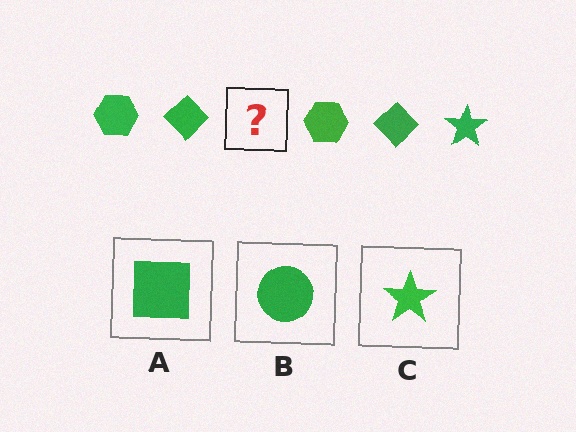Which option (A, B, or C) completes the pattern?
C.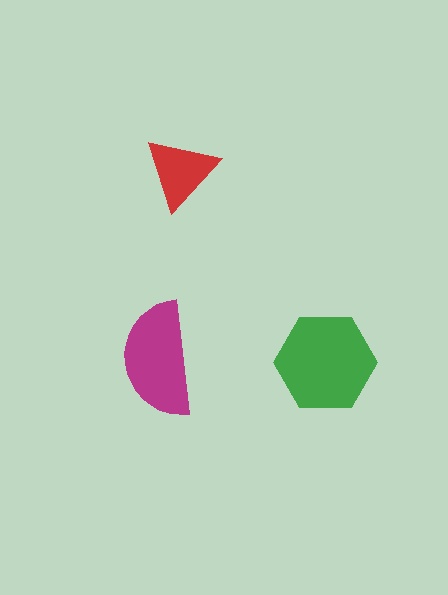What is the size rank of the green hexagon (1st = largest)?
1st.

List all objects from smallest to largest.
The red triangle, the magenta semicircle, the green hexagon.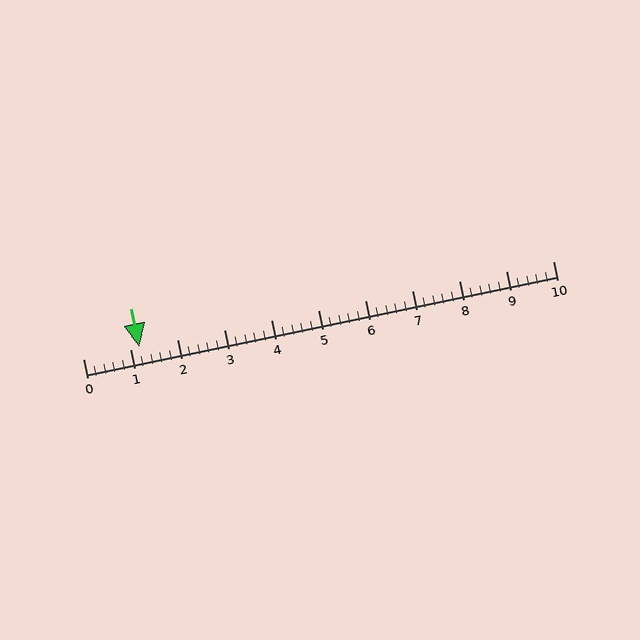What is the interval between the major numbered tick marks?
The major tick marks are spaced 1 units apart.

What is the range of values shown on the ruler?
The ruler shows values from 0 to 10.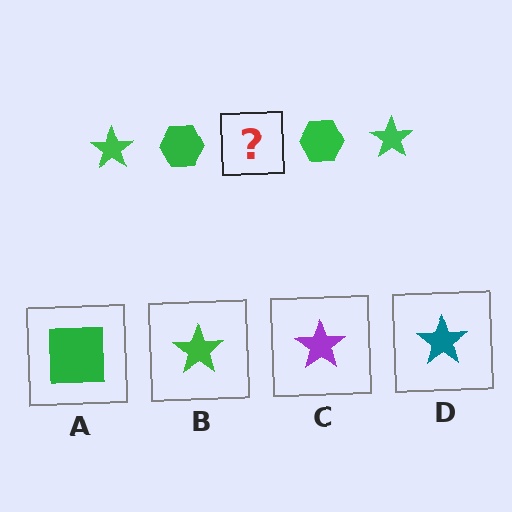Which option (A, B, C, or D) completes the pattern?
B.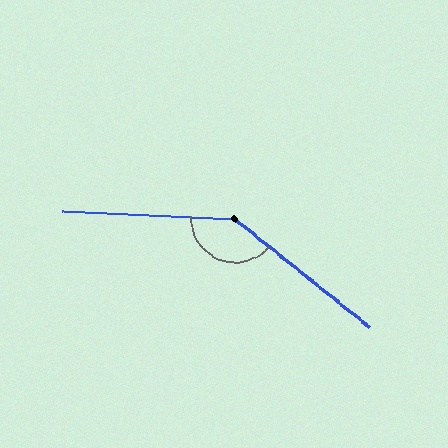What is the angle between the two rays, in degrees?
Approximately 144 degrees.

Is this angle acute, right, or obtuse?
It is obtuse.